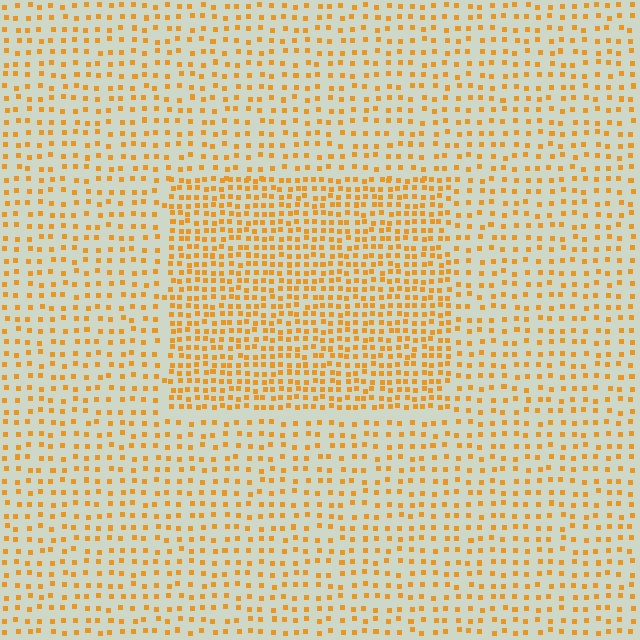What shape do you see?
I see a rectangle.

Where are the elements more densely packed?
The elements are more densely packed inside the rectangle boundary.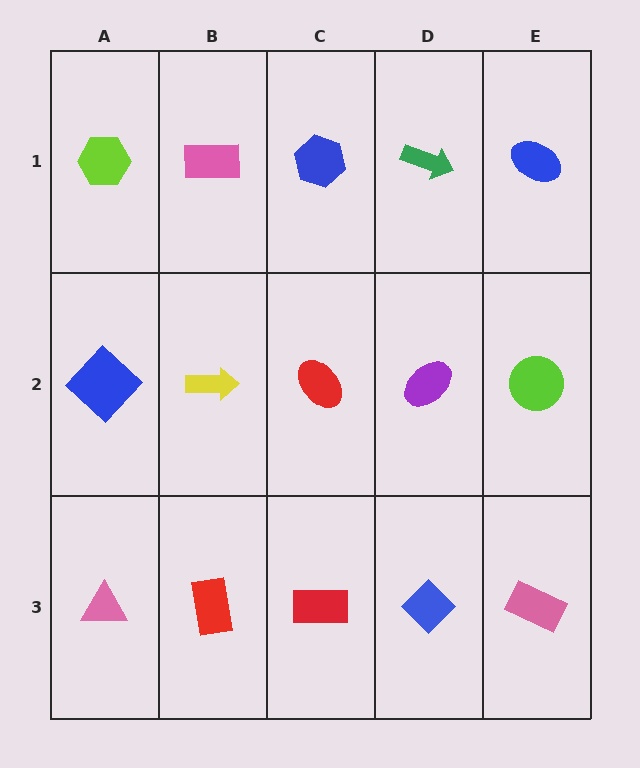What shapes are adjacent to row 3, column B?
A yellow arrow (row 2, column B), a pink triangle (row 3, column A), a red rectangle (row 3, column C).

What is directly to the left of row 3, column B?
A pink triangle.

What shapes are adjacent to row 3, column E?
A lime circle (row 2, column E), a blue diamond (row 3, column D).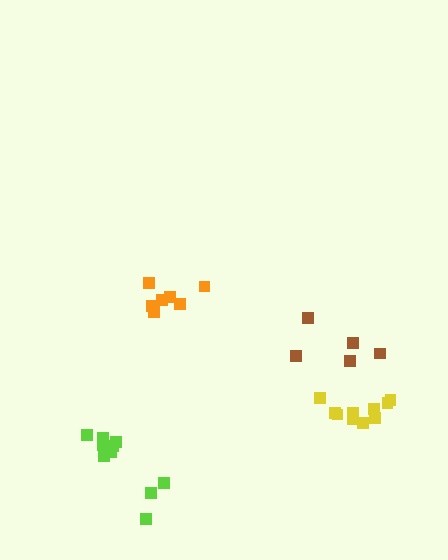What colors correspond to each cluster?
The clusters are colored: yellow, brown, lime, orange.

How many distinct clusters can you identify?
There are 4 distinct clusters.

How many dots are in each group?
Group 1: 10 dots, Group 2: 5 dots, Group 3: 10 dots, Group 4: 7 dots (32 total).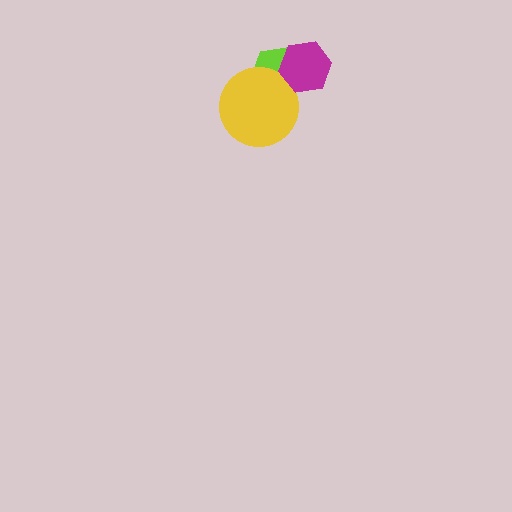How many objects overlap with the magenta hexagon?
1 object overlaps with the magenta hexagon.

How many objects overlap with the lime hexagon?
2 objects overlap with the lime hexagon.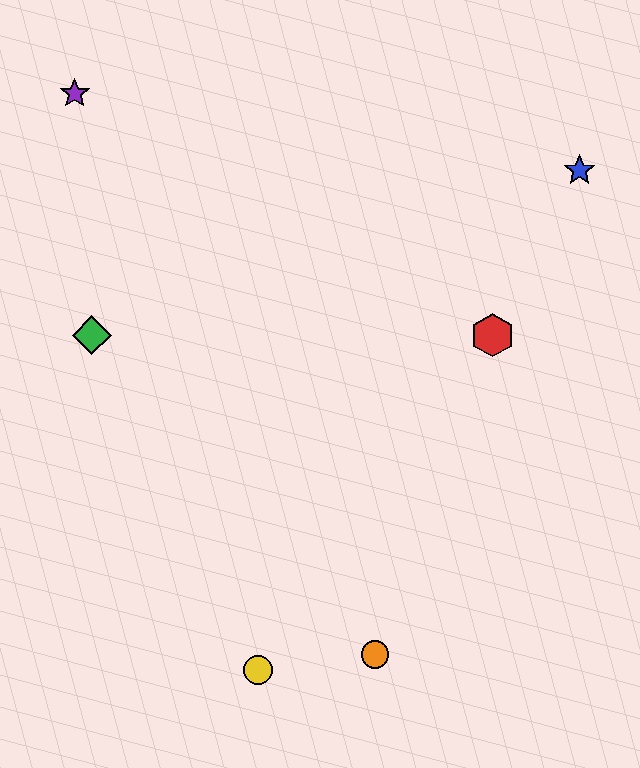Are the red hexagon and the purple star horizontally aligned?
No, the red hexagon is at y≈335 and the purple star is at y≈94.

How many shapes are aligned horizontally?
2 shapes (the red hexagon, the green diamond) are aligned horizontally.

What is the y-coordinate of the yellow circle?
The yellow circle is at y≈670.